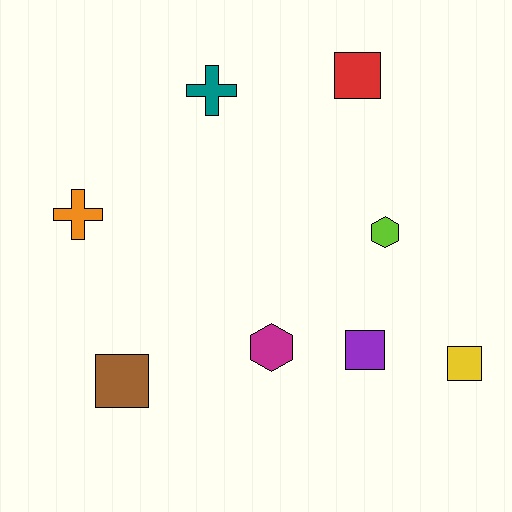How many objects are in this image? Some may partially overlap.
There are 8 objects.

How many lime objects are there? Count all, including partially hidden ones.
There is 1 lime object.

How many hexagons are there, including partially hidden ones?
There are 2 hexagons.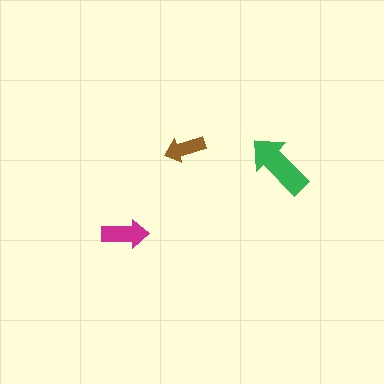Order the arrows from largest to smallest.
the green one, the magenta one, the brown one.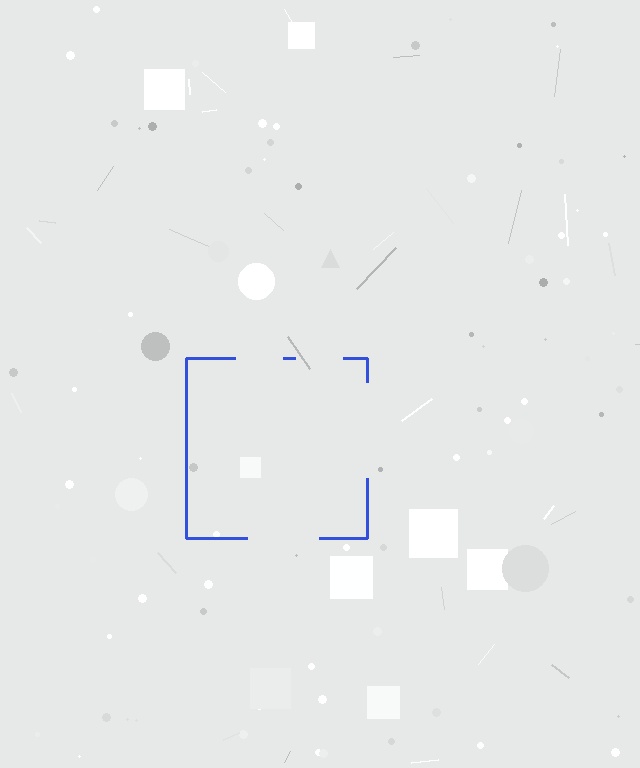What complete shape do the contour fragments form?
The contour fragments form a square.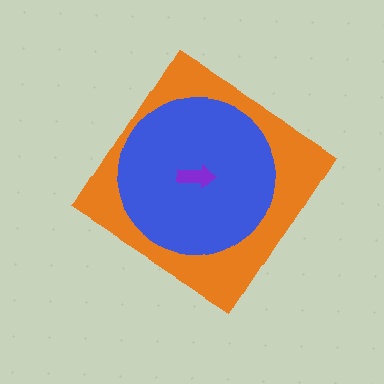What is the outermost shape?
The orange diamond.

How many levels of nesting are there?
3.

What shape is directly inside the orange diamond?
The blue circle.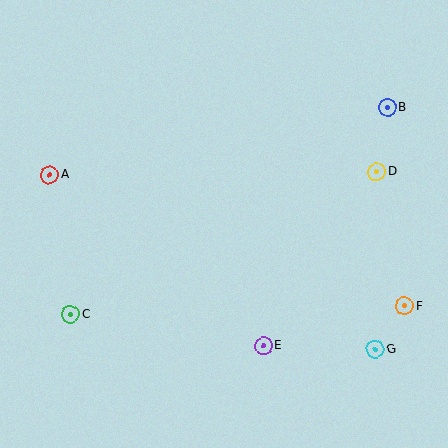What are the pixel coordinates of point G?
Point G is at (375, 349).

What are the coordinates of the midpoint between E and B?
The midpoint between E and B is at (326, 227).